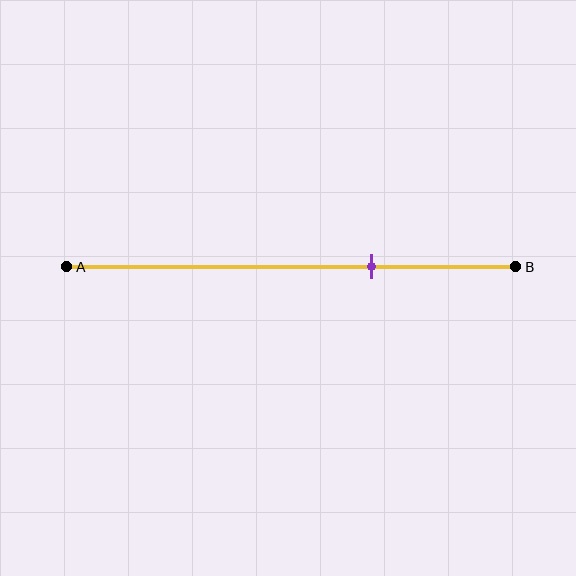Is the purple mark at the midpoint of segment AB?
No, the mark is at about 70% from A, not at the 50% midpoint.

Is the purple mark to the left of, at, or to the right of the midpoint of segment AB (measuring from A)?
The purple mark is to the right of the midpoint of segment AB.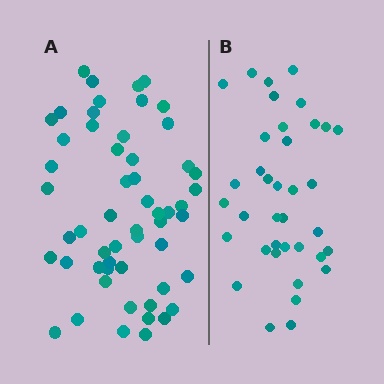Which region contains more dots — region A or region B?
Region A (the left region) has more dots.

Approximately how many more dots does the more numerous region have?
Region A has approximately 20 more dots than region B.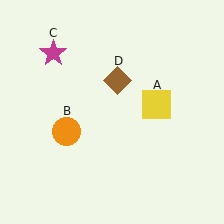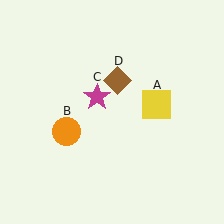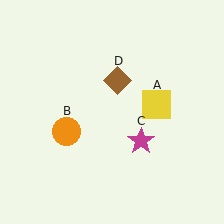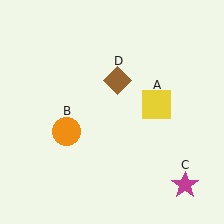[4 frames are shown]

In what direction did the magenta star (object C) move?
The magenta star (object C) moved down and to the right.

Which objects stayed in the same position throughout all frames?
Yellow square (object A) and orange circle (object B) and brown diamond (object D) remained stationary.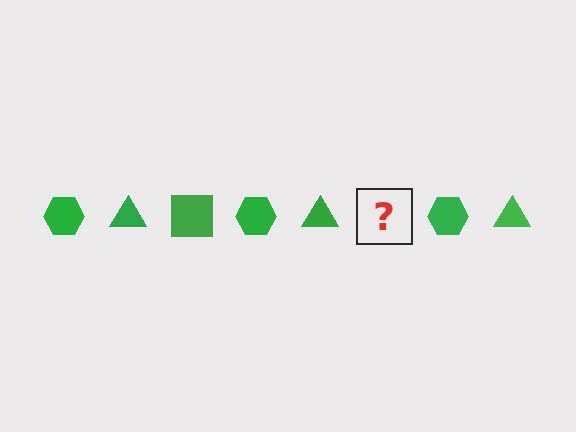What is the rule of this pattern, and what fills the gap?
The rule is that the pattern cycles through hexagon, triangle, square shapes in green. The gap should be filled with a green square.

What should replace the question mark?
The question mark should be replaced with a green square.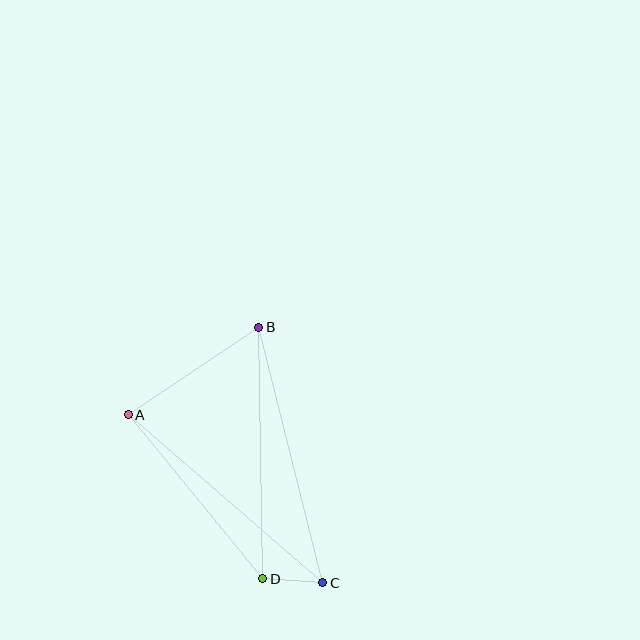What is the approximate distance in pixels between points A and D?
The distance between A and D is approximately 212 pixels.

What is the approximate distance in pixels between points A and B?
The distance between A and B is approximately 157 pixels.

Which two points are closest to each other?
Points C and D are closest to each other.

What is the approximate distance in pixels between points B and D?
The distance between B and D is approximately 251 pixels.